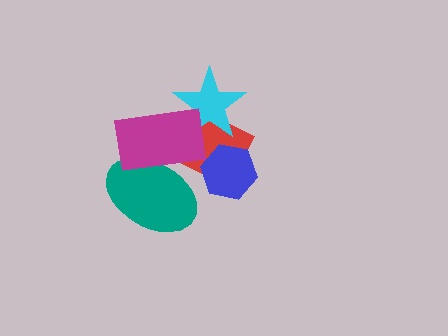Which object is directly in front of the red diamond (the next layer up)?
The cyan star is directly in front of the red diamond.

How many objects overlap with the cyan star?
2 objects overlap with the cyan star.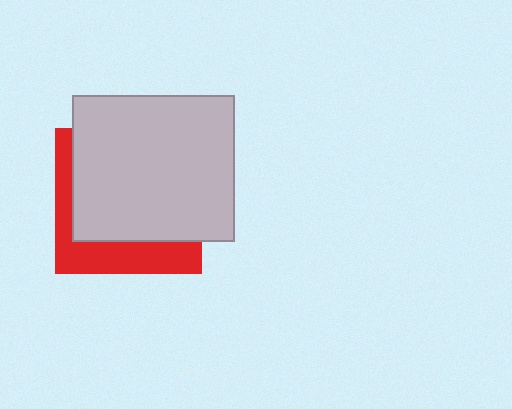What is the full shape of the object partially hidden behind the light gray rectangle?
The partially hidden object is a red square.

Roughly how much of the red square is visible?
A small part of it is visible (roughly 30%).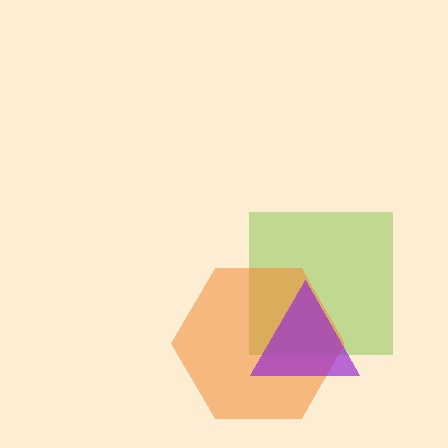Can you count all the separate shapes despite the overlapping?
Yes, there are 3 separate shapes.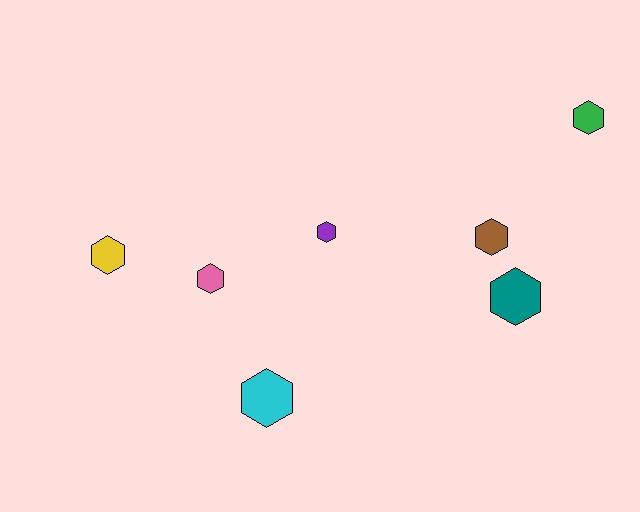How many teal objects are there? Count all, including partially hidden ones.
There is 1 teal object.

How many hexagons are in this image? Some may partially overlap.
There are 7 hexagons.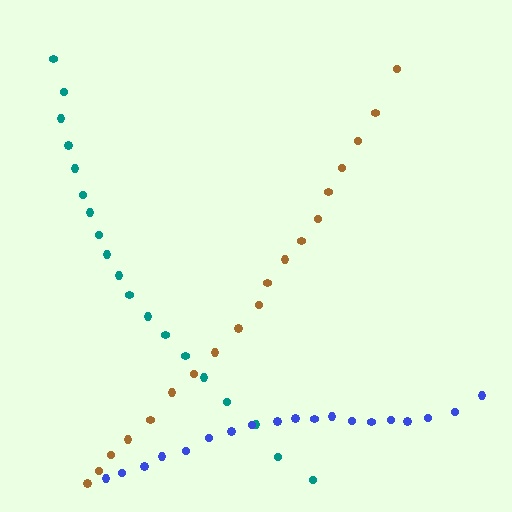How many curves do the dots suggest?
There are 3 distinct paths.